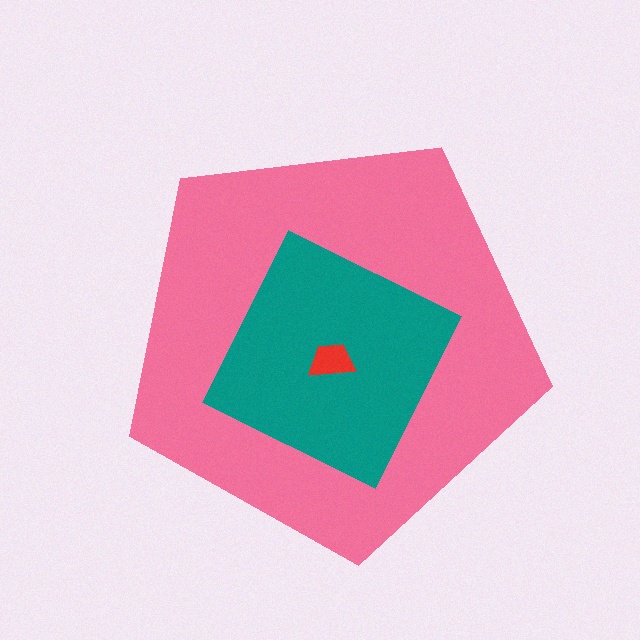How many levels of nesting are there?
3.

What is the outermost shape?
The pink pentagon.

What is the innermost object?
The red trapezoid.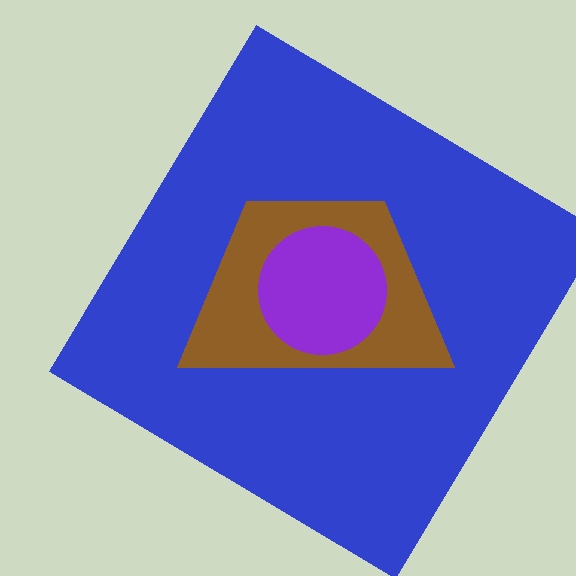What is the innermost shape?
The purple circle.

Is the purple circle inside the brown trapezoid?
Yes.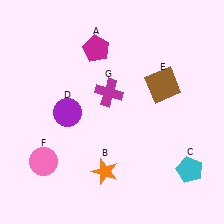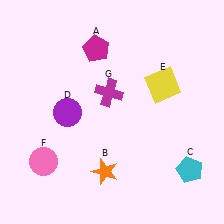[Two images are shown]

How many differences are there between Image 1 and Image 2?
There is 1 difference between the two images.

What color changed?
The square (E) changed from brown in Image 1 to yellow in Image 2.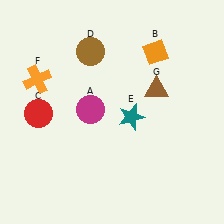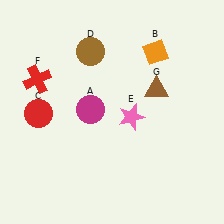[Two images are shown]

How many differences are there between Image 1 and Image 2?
There are 2 differences between the two images.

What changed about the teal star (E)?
In Image 1, E is teal. In Image 2, it changed to pink.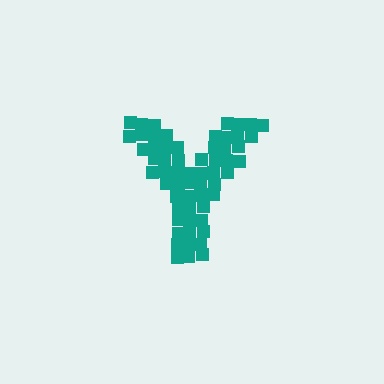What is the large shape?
The large shape is the letter Y.